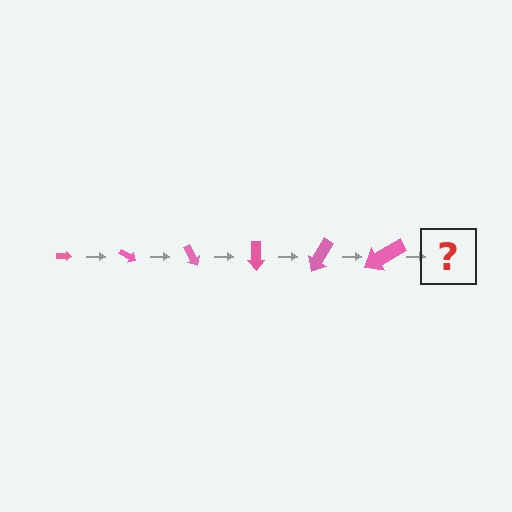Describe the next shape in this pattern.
It should be an arrow, larger than the previous one and rotated 180 degrees from the start.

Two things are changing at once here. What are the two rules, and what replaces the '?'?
The two rules are that the arrow grows larger each step and it rotates 30 degrees each step. The '?' should be an arrow, larger than the previous one and rotated 180 degrees from the start.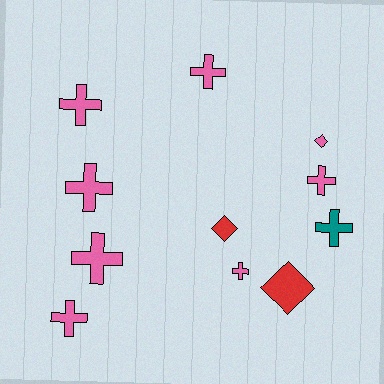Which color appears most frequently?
Pink, with 8 objects.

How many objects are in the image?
There are 11 objects.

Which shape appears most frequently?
Cross, with 8 objects.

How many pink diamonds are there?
There is 1 pink diamond.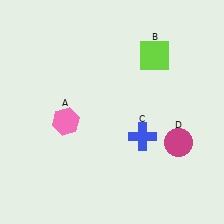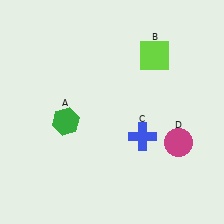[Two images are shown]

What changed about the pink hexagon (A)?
In Image 1, A is pink. In Image 2, it changed to green.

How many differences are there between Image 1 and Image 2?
There is 1 difference between the two images.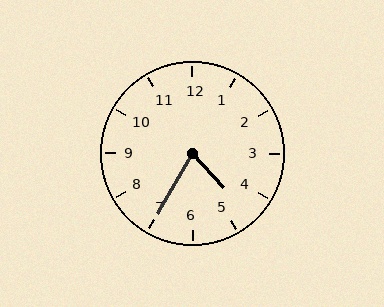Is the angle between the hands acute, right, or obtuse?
It is acute.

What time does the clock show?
4:35.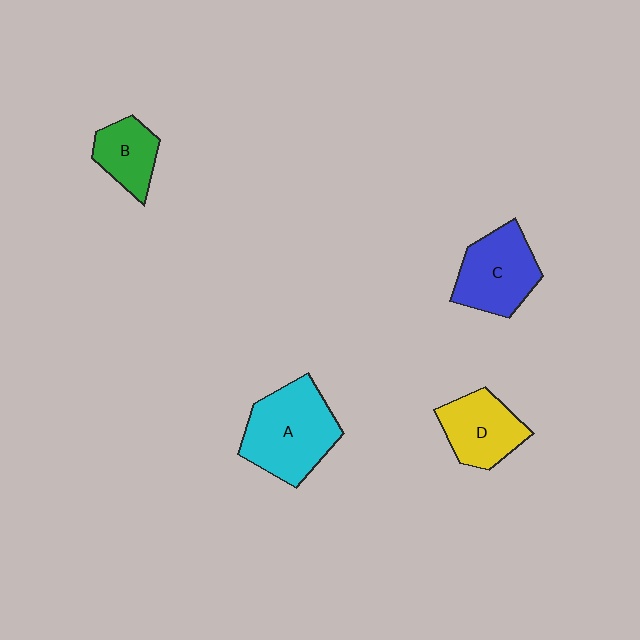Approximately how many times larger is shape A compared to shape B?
Approximately 1.9 times.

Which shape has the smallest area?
Shape B (green).